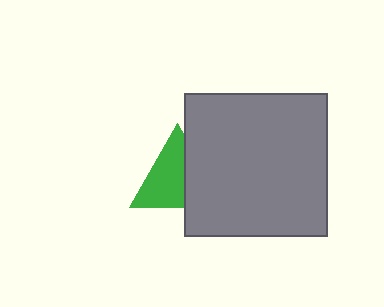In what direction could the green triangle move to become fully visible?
The green triangle could move left. That would shift it out from behind the gray square entirely.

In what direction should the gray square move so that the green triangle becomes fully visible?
The gray square should move right. That is the shortest direction to clear the overlap and leave the green triangle fully visible.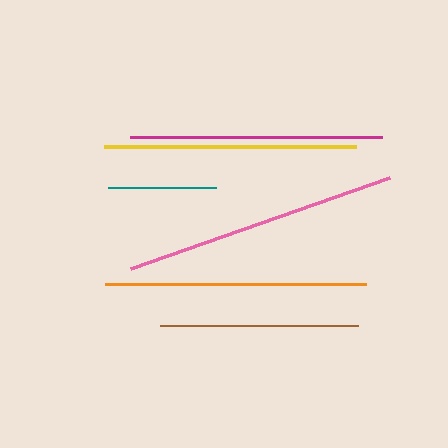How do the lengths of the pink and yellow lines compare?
The pink and yellow lines are approximately the same length.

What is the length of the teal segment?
The teal segment is approximately 107 pixels long.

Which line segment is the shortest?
The teal line is the shortest at approximately 107 pixels.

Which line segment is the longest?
The pink line is the longest at approximately 275 pixels.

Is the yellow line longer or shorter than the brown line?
The yellow line is longer than the brown line.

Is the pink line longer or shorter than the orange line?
The pink line is longer than the orange line.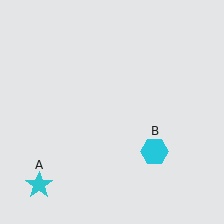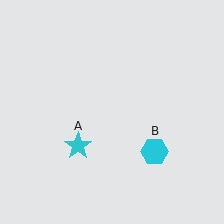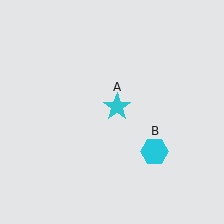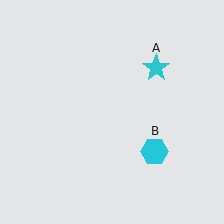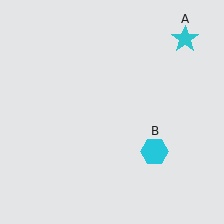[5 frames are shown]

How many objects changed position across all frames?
1 object changed position: cyan star (object A).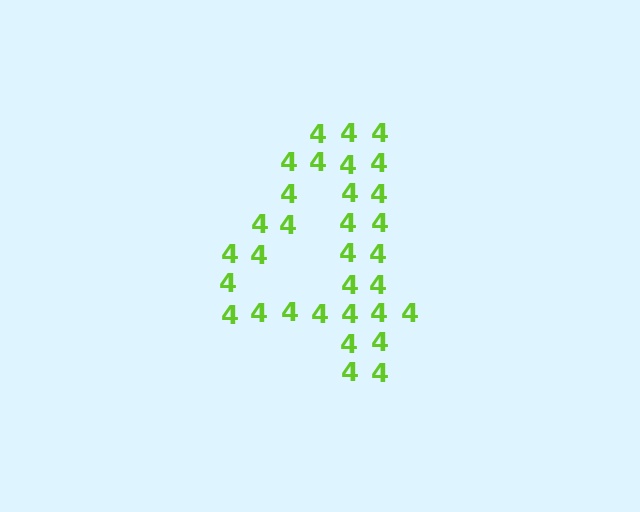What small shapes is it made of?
It is made of small digit 4's.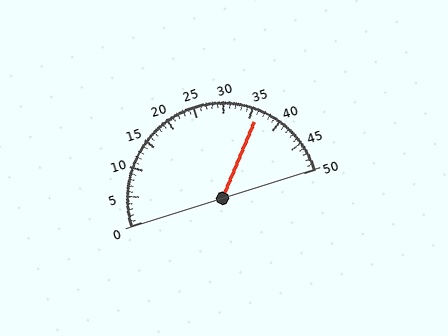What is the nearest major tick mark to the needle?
The nearest major tick mark is 35.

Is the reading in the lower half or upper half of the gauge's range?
The reading is in the upper half of the range (0 to 50).